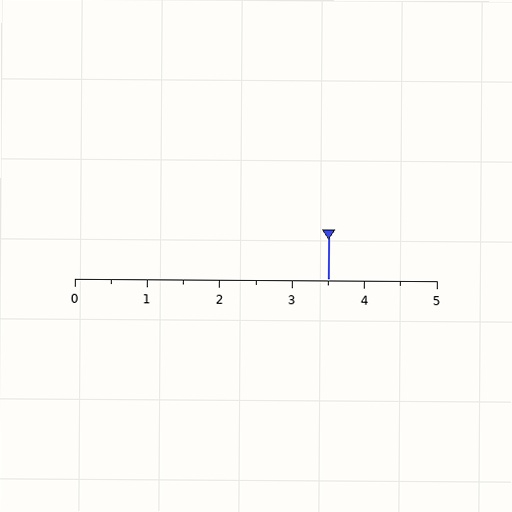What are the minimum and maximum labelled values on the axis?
The axis runs from 0 to 5.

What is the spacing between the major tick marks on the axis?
The major ticks are spaced 1 apart.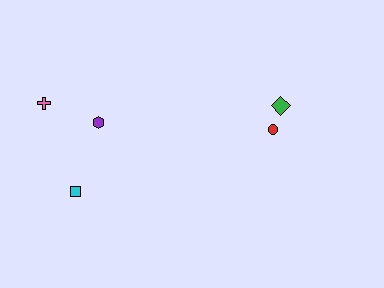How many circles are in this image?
There is 1 circle.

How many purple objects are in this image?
There is 1 purple object.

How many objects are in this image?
There are 5 objects.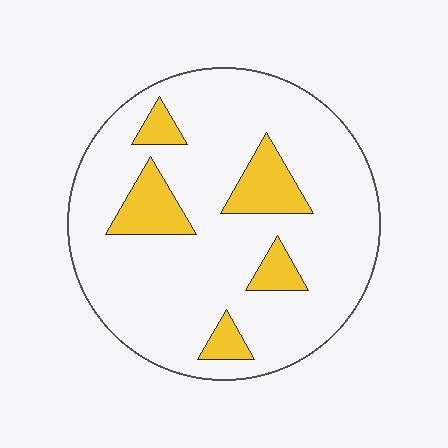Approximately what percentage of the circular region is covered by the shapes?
Approximately 15%.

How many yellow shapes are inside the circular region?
5.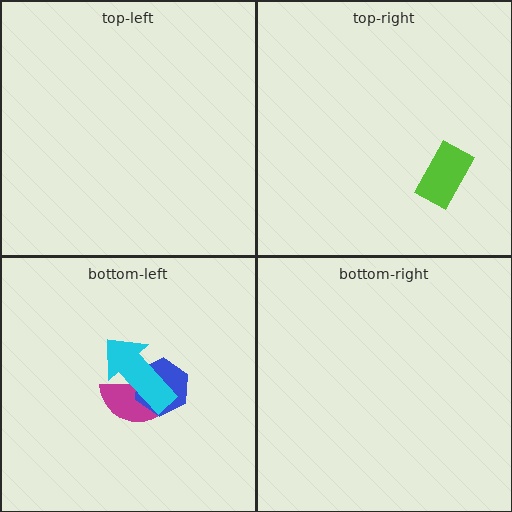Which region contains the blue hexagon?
The bottom-left region.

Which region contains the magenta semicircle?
The bottom-left region.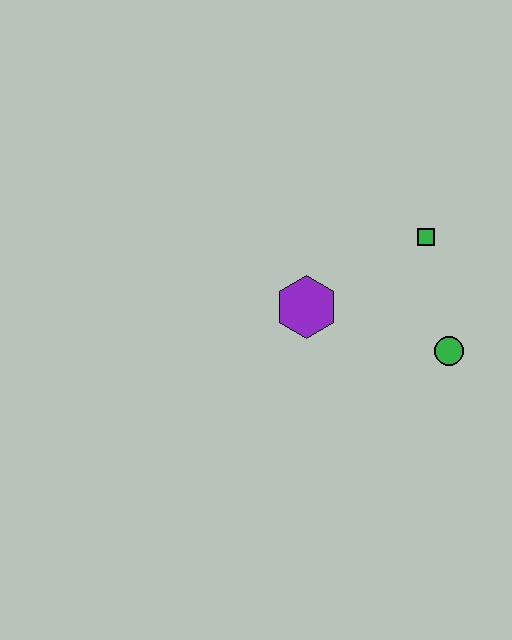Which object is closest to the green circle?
The green square is closest to the green circle.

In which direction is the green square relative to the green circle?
The green square is above the green circle.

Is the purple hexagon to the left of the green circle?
Yes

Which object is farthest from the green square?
The purple hexagon is farthest from the green square.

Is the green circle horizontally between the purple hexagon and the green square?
No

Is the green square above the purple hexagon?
Yes